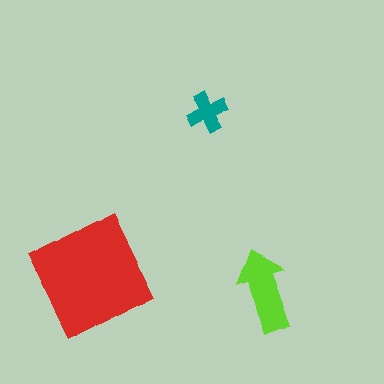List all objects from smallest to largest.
The teal cross, the lime arrow, the red square.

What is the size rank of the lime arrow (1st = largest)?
2nd.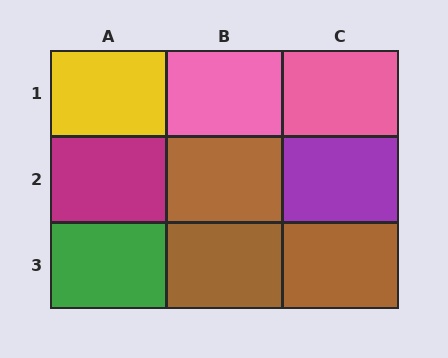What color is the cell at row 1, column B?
Pink.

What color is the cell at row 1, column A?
Yellow.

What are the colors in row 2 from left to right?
Magenta, brown, purple.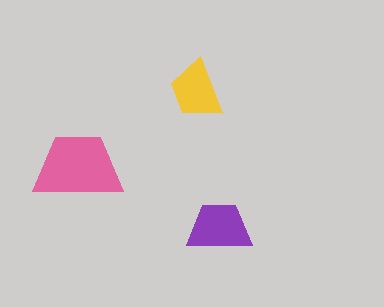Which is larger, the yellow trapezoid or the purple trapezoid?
The purple one.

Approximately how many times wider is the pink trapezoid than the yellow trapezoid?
About 1.5 times wider.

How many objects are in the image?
There are 3 objects in the image.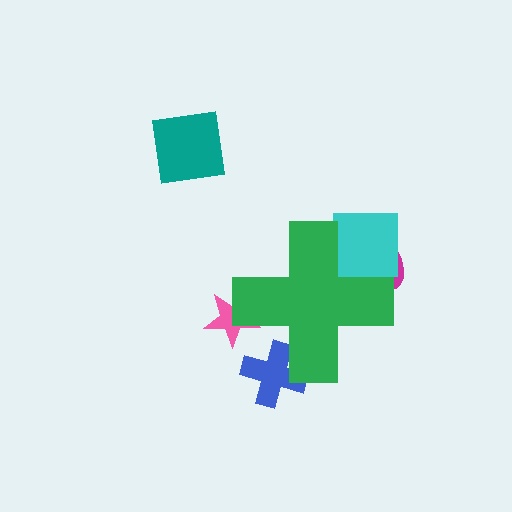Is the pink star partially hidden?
Yes, the pink star is partially hidden behind the green cross.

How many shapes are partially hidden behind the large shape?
4 shapes are partially hidden.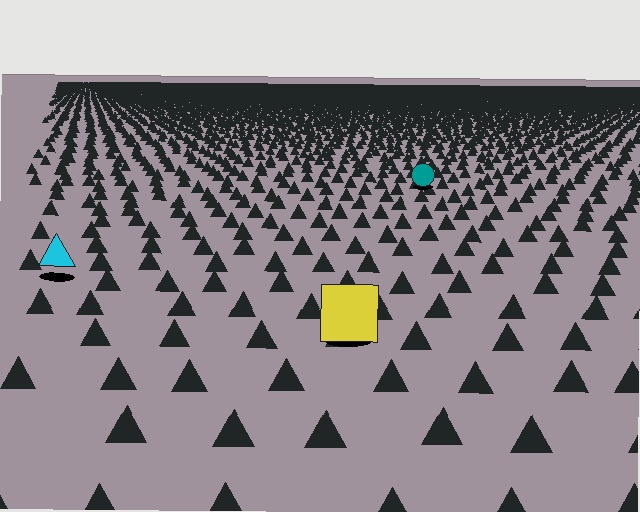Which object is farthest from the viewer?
The teal circle is farthest from the viewer. It appears smaller and the ground texture around it is denser.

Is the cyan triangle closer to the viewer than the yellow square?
No. The yellow square is closer — you can tell from the texture gradient: the ground texture is coarser near it.